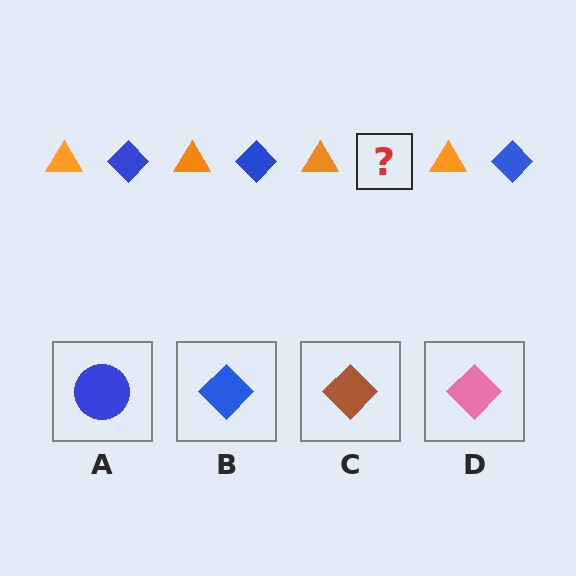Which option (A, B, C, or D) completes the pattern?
B.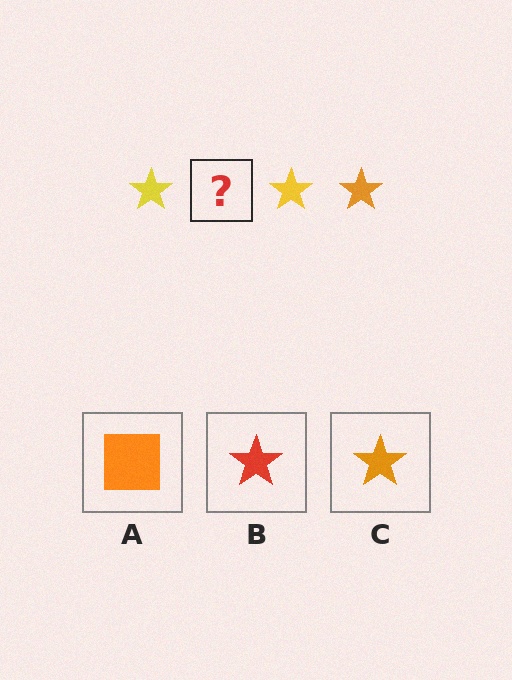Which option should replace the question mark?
Option C.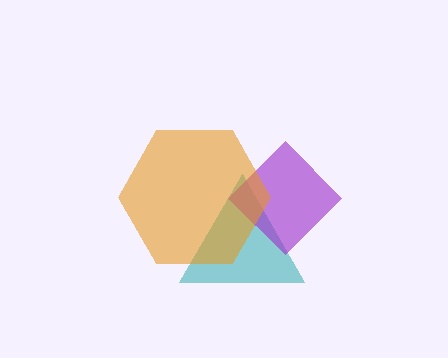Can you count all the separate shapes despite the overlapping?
Yes, there are 3 separate shapes.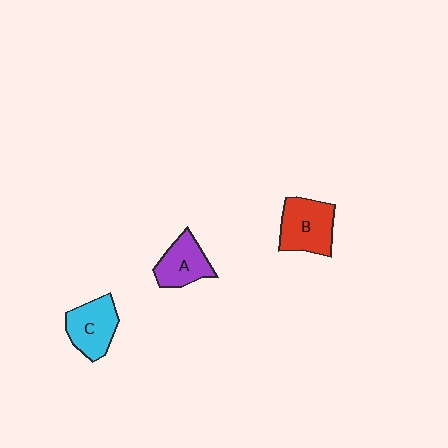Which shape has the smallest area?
Shape A (purple).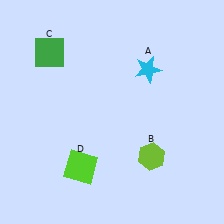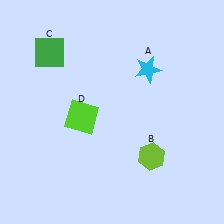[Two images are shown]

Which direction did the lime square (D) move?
The lime square (D) moved up.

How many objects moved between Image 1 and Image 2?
1 object moved between the two images.